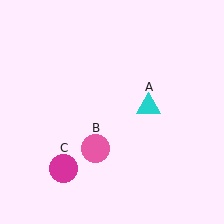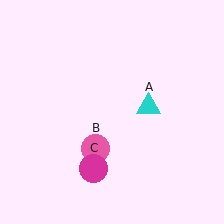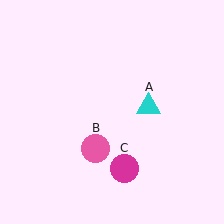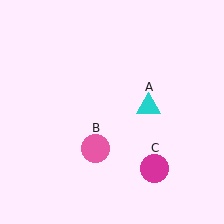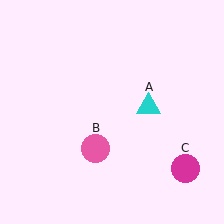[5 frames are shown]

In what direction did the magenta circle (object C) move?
The magenta circle (object C) moved right.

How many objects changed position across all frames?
1 object changed position: magenta circle (object C).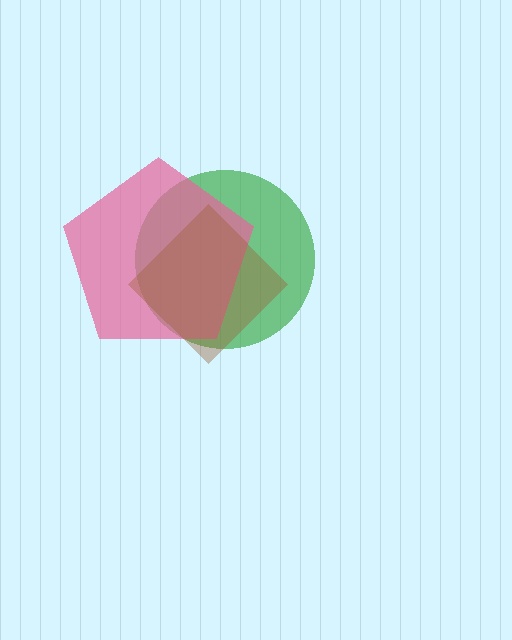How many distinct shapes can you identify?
There are 3 distinct shapes: a green circle, a pink pentagon, a brown diamond.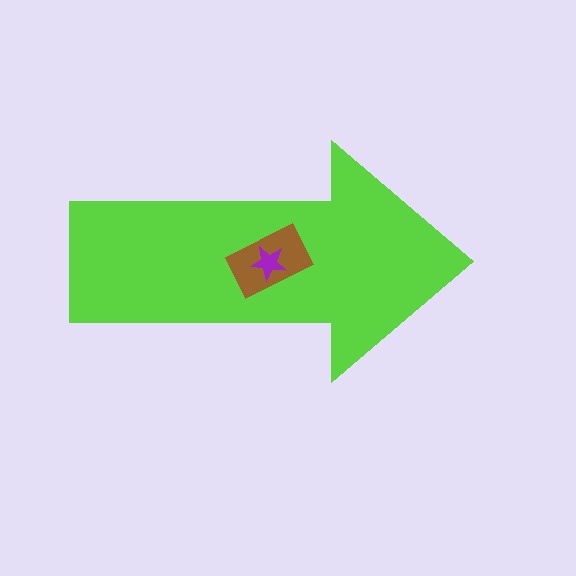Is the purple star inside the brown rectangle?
Yes.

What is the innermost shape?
The purple star.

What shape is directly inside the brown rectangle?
The purple star.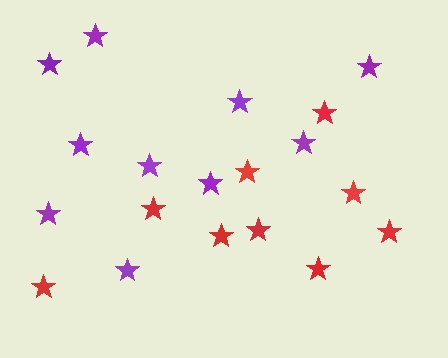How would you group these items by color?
There are 2 groups: one group of red stars (9) and one group of purple stars (10).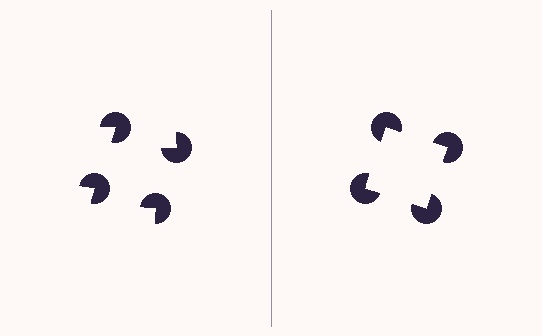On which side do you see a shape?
An illusory square appears on the right side. On the left side the wedge cuts are rotated, so no coherent shape forms.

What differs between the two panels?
The pac-man discs are positioned identically on both sides; only the wedge orientations differ. On the right they align to a square; on the left they are misaligned.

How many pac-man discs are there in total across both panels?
8 — 4 on each side.